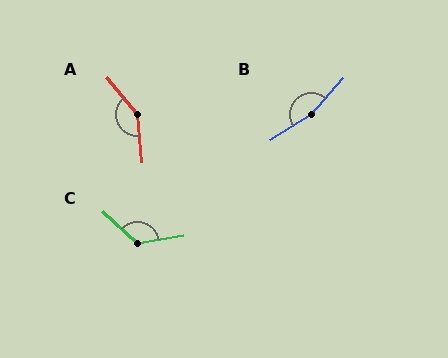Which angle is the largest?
B, at approximately 163 degrees.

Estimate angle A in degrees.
Approximately 146 degrees.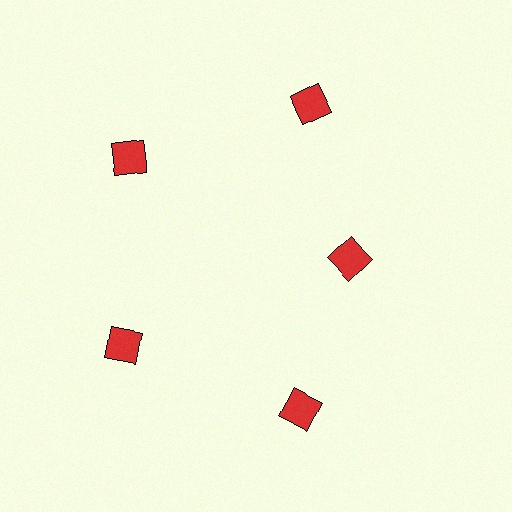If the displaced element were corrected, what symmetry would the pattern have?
It would have 5-fold rotational symmetry — the pattern would map onto itself every 72 degrees.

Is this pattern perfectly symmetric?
No. The 5 red diamonds are arranged in a ring, but one element near the 3 o'clock position is pulled inward toward the center, breaking the 5-fold rotational symmetry.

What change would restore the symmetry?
The symmetry would be restored by moving it outward, back onto the ring so that all 5 diamonds sit at equal angles and equal distance from the center.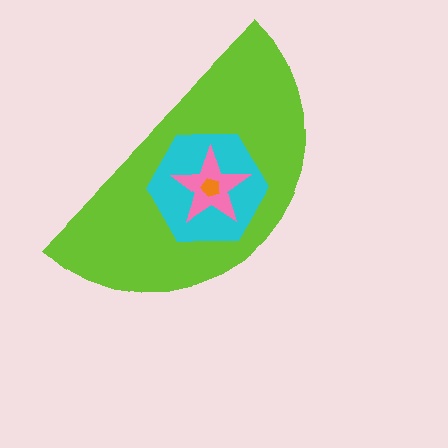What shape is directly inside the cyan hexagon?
The pink star.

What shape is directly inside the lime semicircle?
The cyan hexagon.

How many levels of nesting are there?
4.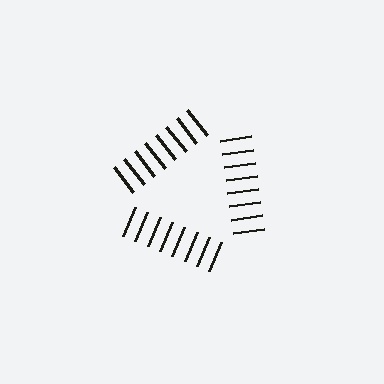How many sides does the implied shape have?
3 sides — the line-ends trace a triangle.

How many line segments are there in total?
24 — 8 along each of the 3 edges.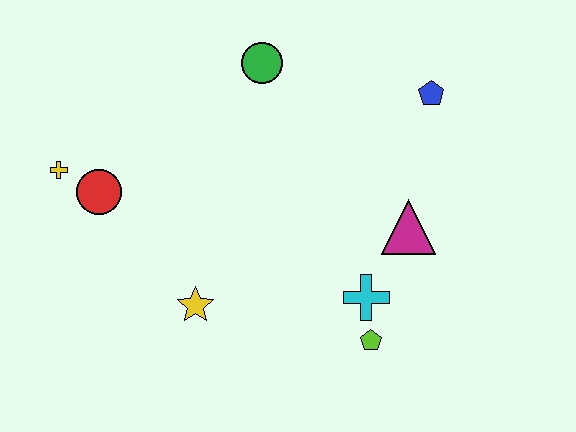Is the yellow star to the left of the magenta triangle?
Yes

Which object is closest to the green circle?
The blue pentagon is closest to the green circle.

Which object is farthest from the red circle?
The blue pentagon is farthest from the red circle.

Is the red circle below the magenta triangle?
No